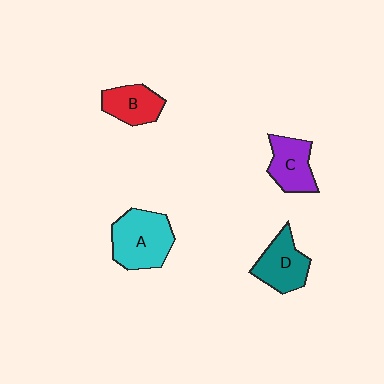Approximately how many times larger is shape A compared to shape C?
Approximately 1.4 times.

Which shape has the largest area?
Shape A (cyan).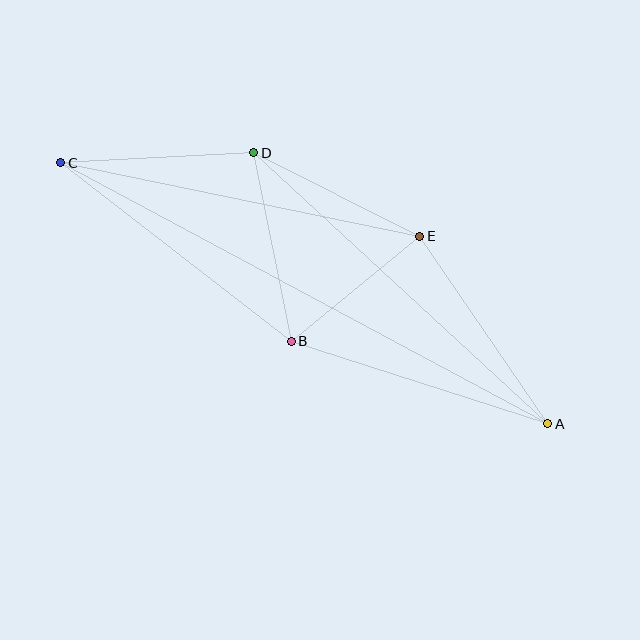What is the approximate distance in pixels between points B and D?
The distance between B and D is approximately 192 pixels.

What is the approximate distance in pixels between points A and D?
The distance between A and D is approximately 399 pixels.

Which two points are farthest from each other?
Points A and C are farthest from each other.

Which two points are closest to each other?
Points B and E are closest to each other.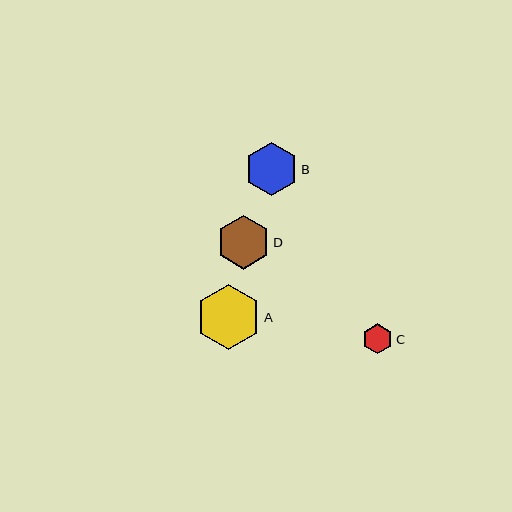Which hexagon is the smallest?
Hexagon C is the smallest with a size of approximately 30 pixels.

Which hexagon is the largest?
Hexagon A is the largest with a size of approximately 65 pixels.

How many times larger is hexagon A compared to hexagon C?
Hexagon A is approximately 2.2 times the size of hexagon C.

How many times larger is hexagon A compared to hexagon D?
Hexagon A is approximately 1.2 times the size of hexagon D.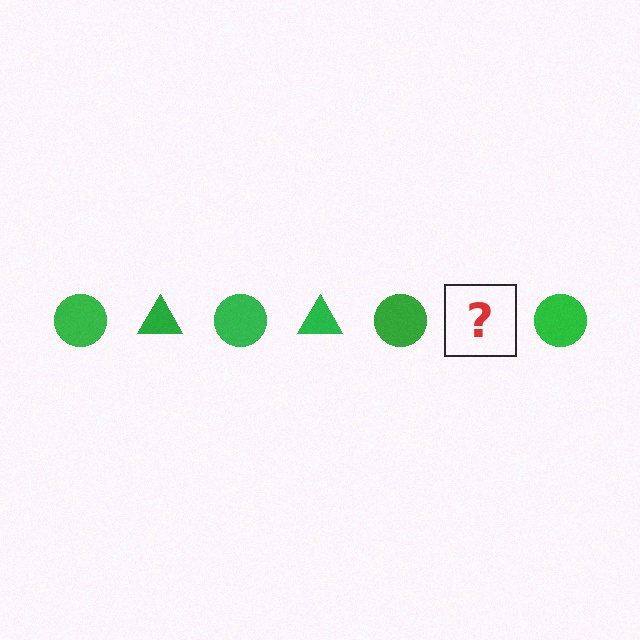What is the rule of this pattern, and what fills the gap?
The rule is that the pattern cycles through circle, triangle shapes in green. The gap should be filled with a green triangle.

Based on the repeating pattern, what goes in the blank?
The blank should be a green triangle.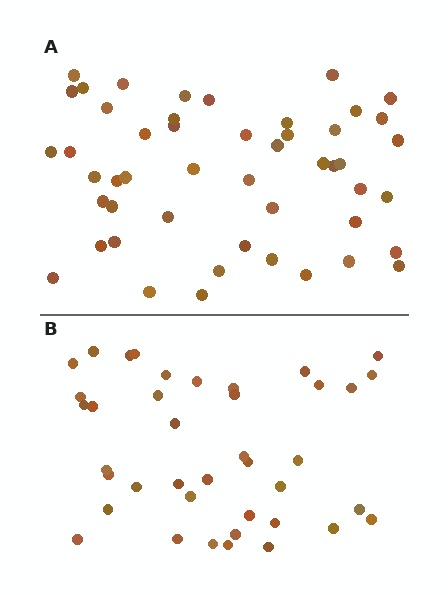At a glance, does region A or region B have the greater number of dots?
Region A (the top region) has more dots.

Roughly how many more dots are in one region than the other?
Region A has roughly 8 or so more dots than region B.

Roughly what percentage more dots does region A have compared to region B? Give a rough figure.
About 20% more.